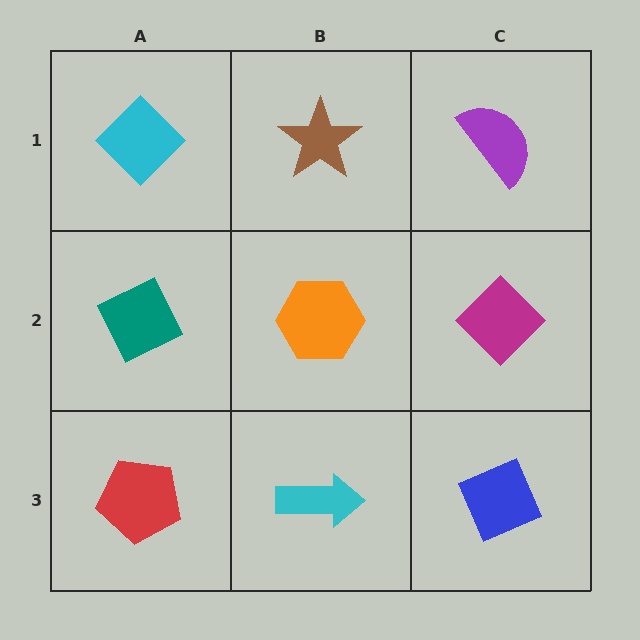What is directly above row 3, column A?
A teal diamond.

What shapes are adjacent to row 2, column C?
A purple semicircle (row 1, column C), a blue diamond (row 3, column C), an orange hexagon (row 2, column B).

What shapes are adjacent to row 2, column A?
A cyan diamond (row 1, column A), a red pentagon (row 3, column A), an orange hexagon (row 2, column B).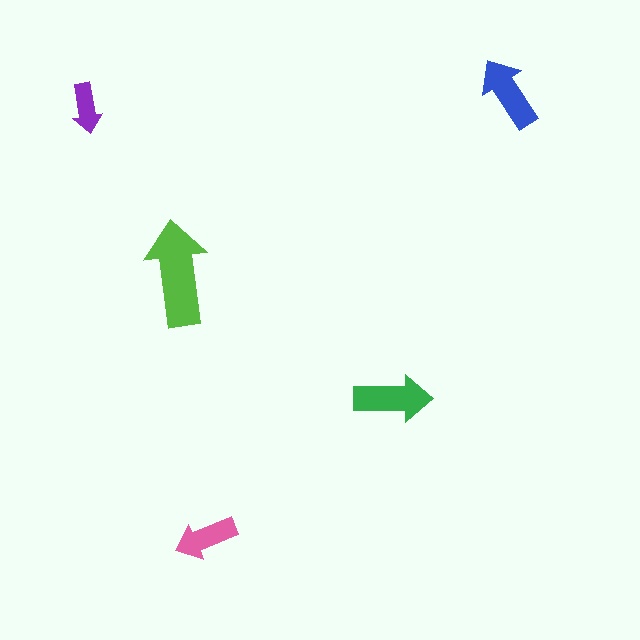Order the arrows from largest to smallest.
the lime one, the green one, the blue one, the pink one, the purple one.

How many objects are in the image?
There are 5 objects in the image.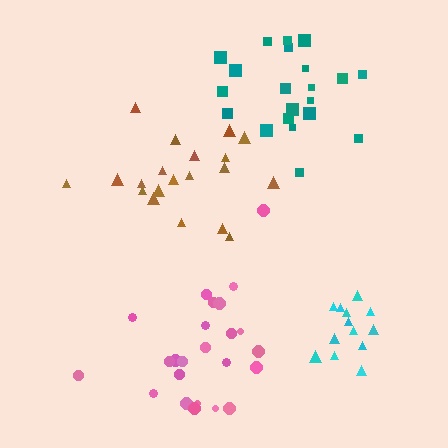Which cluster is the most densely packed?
Cyan.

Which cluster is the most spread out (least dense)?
Brown.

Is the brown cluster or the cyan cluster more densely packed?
Cyan.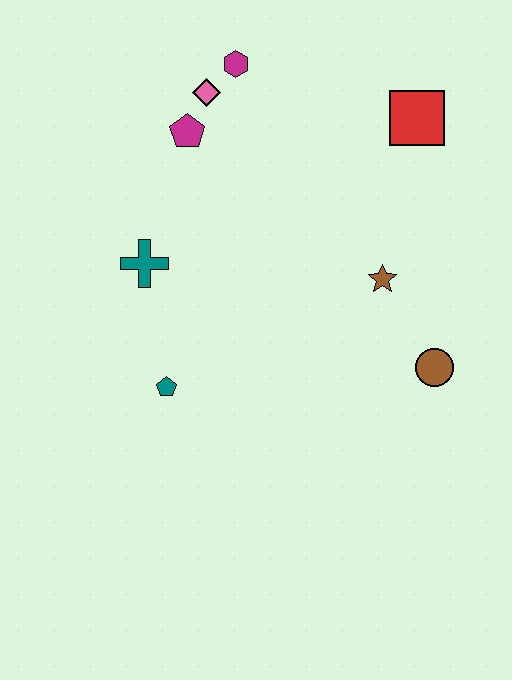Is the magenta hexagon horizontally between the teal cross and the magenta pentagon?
No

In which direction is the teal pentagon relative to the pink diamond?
The teal pentagon is below the pink diamond.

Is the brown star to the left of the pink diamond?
No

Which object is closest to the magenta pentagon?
The pink diamond is closest to the magenta pentagon.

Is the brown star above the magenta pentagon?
No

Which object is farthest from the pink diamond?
The brown circle is farthest from the pink diamond.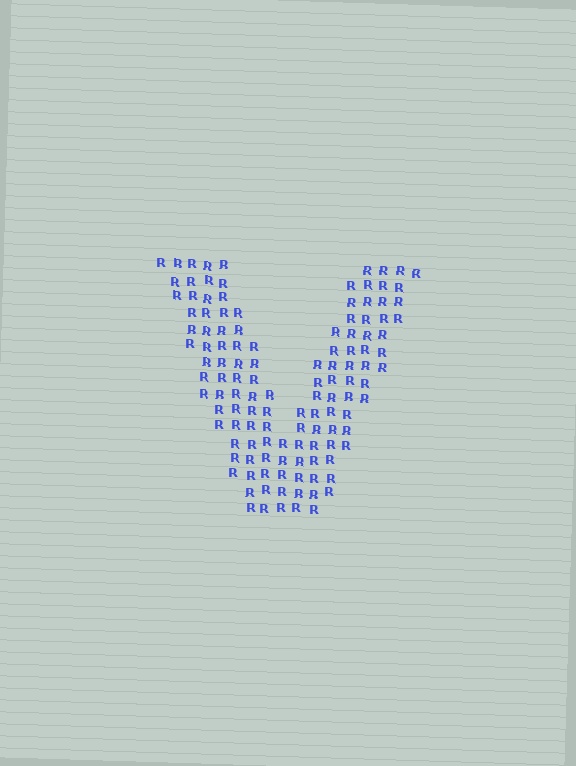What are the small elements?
The small elements are letter R's.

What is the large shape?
The large shape is the letter V.